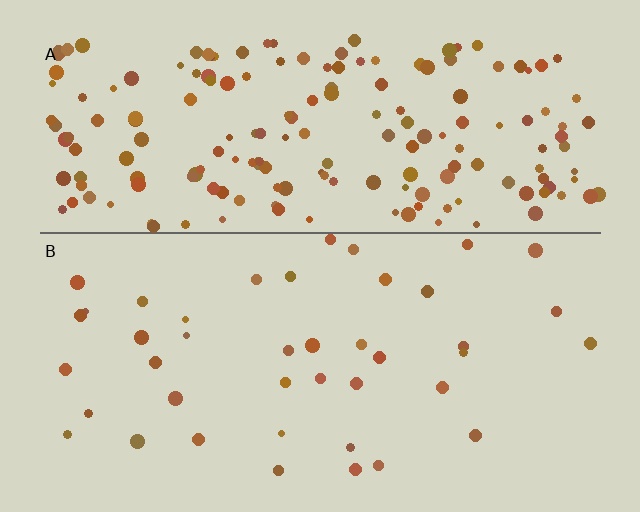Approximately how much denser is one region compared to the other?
Approximately 4.4× — region A over region B.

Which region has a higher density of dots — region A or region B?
A (the top).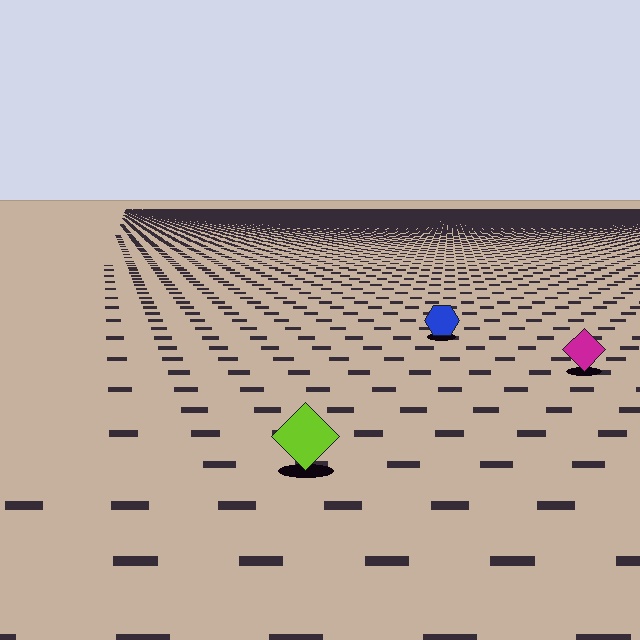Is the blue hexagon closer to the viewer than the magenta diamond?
No. The magenta diamond is closer — you can tell from the texture gradient: the ground texture is coarser near it.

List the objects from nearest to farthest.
From nearest to farthest: the lime diamond, the magenta diamond, the blue hexagon.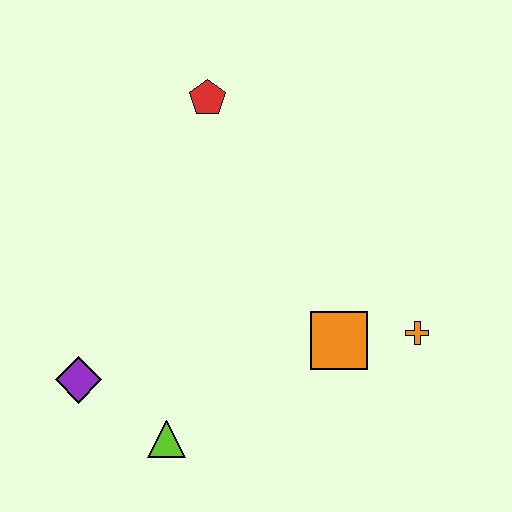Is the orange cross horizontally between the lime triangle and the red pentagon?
No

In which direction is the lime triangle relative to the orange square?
The lime triangle is to the left of the orange square.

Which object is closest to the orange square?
The orange cross is closest to the orange square.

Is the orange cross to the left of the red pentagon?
No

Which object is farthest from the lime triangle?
The red pentagon is farthest from the lime triangle.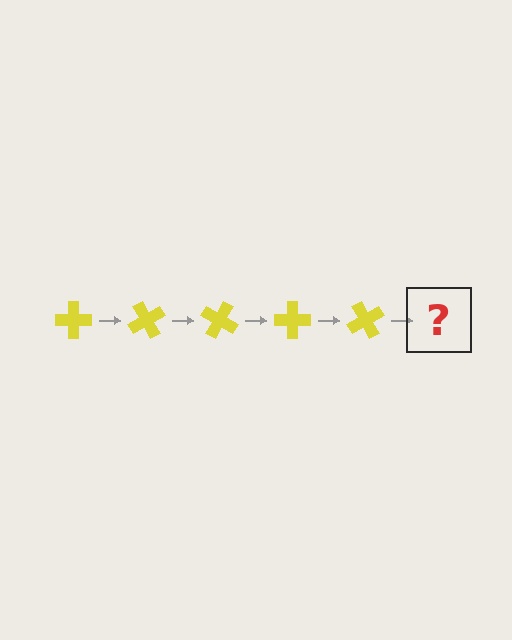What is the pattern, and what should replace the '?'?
The pattern is that the cross rotates 60 degrees each step. The '?' should be a yellow cross rotated 300 degrees.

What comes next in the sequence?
The next element should be a yellow cross rotated 300 degrees.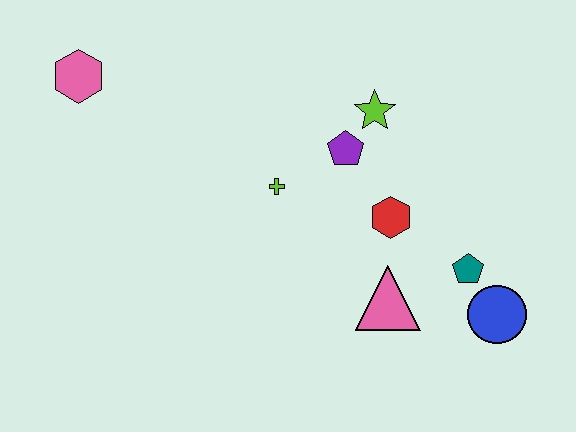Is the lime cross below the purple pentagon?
Yes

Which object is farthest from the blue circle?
The pink hexagon is farthest from the blue circle.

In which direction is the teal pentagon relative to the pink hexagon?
The teal pentagon is to the right of the pink hexagon.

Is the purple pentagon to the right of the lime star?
No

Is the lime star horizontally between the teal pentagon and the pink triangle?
No